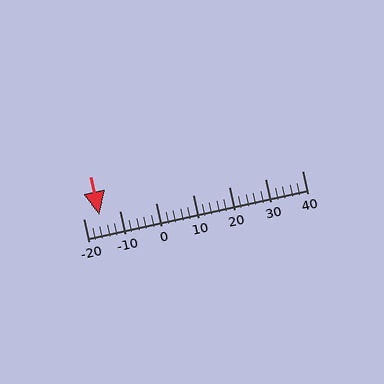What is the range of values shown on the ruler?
The ruler shows values from -20 to 40.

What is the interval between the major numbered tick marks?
The major tick marks are spaced 10 units apart.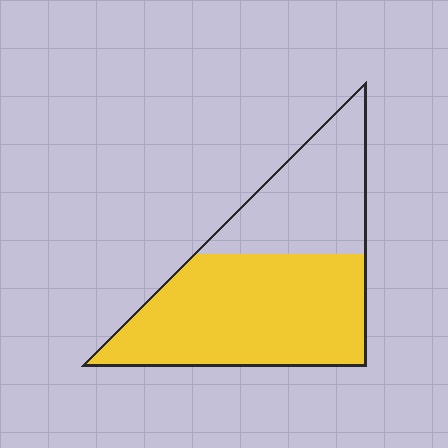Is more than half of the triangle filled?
Yes.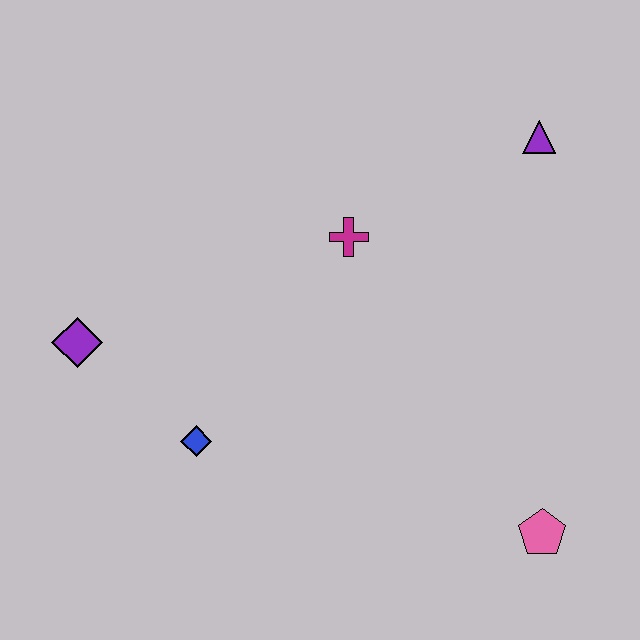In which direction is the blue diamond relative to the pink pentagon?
The blue diamond is to the left of the pink pentagon.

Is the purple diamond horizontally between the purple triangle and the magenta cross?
No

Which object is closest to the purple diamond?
The blue diamond is closest to the purple diamond.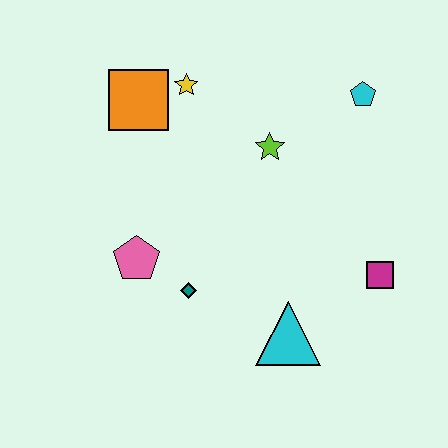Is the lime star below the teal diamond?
No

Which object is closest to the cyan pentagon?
The lime star is closest to the cyan pentagon.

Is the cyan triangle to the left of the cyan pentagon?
Yes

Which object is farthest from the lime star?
The cyan triangle is farthest from the lime star.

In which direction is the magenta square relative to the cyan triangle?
The magenta square is to the right of the cyan triangle.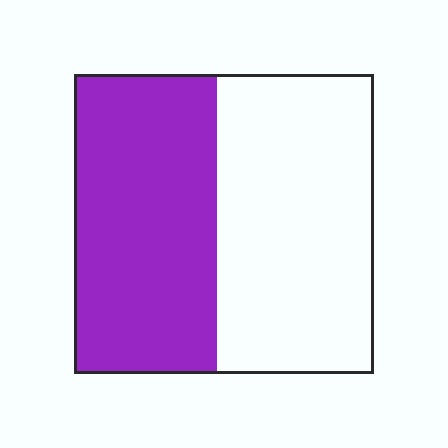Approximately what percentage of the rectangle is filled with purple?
Approximately 50%.